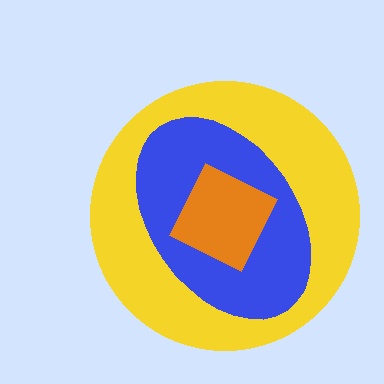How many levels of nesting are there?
3.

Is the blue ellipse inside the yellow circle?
Yes.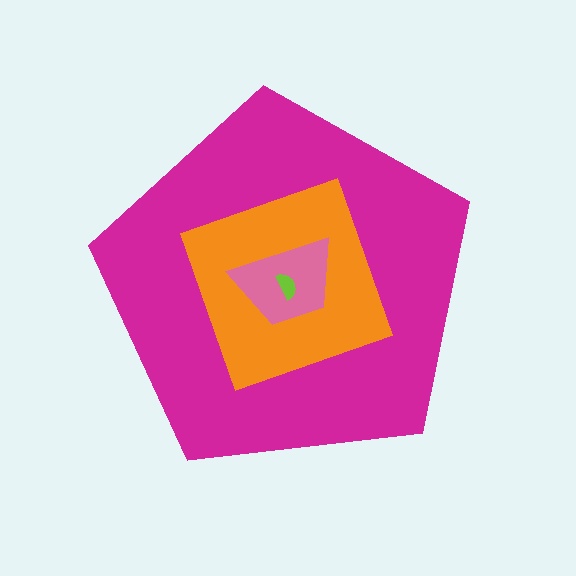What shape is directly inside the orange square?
The pink trapezoid.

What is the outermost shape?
The magenta pentagon.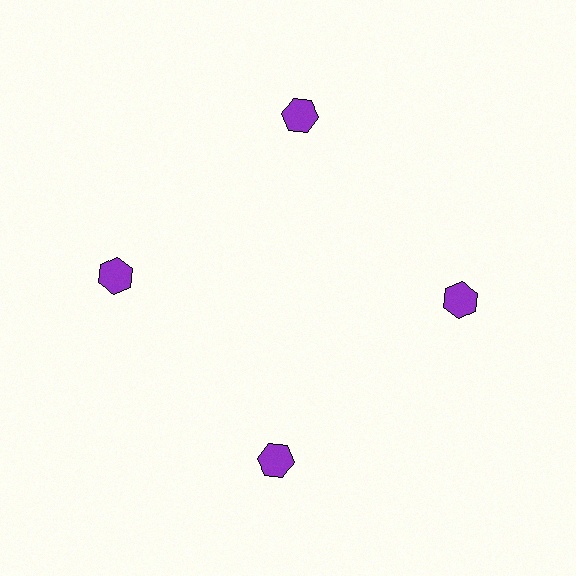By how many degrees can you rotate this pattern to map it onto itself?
The pattern maps onto itself every 90 degrees of rotation.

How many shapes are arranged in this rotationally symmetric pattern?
There are 4 shapes, arranged in 4 groups of 1.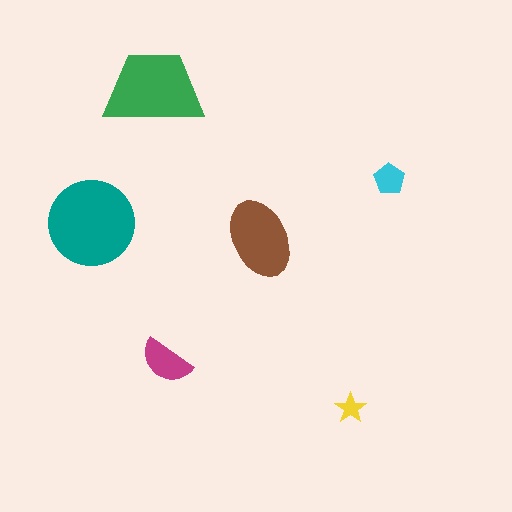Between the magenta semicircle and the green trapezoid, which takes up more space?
The green trapezoid.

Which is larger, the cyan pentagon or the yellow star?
The cyan pentagon.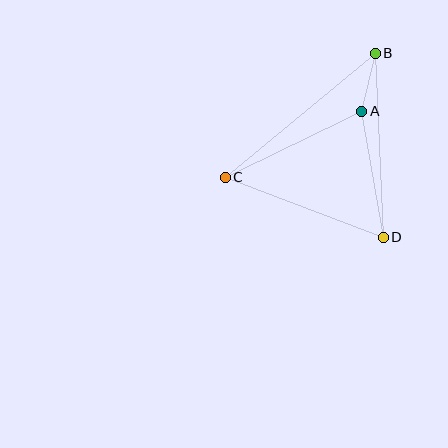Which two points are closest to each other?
Points A and B are closest to each other.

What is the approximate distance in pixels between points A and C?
The distance between A and C is approximately 152 pixels.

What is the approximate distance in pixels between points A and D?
The distance between A and D is approximately 128 pixels.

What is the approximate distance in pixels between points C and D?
The distance between C and D is approximately 169 pixels.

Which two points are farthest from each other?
Points B and C are farthest from each other.